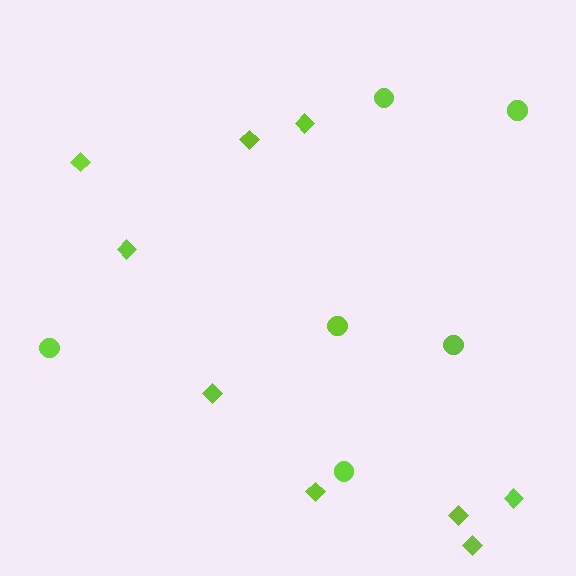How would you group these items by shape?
There are 2 groups: one group of circles (6) and one group of diamonds (9).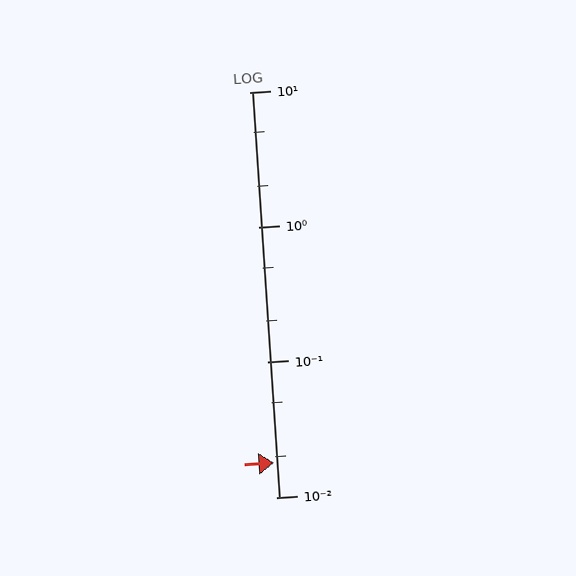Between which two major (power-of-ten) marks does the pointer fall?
The pointer is between 0.01 and 0.1.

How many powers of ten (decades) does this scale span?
The scale spans 3 decades, from 0.01 to 10.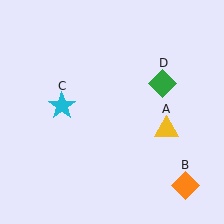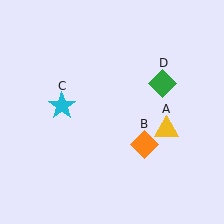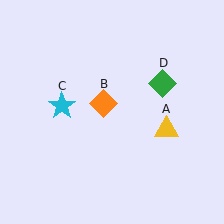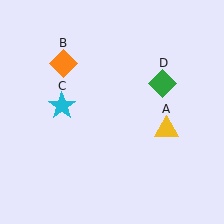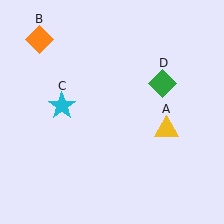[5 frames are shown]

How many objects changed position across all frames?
1 object changed position: orange diamond (object B).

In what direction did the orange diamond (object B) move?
The orange diamond (object B) moved up and to the left.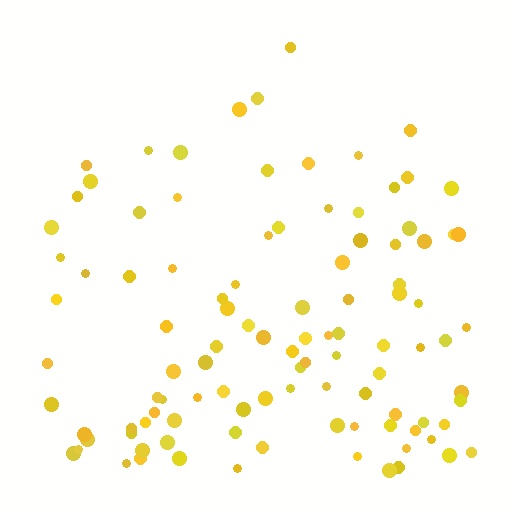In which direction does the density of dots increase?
From top to bottom, with the bottom side densest.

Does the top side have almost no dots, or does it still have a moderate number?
Still a moderate number, just noticeably fewer than the bottom.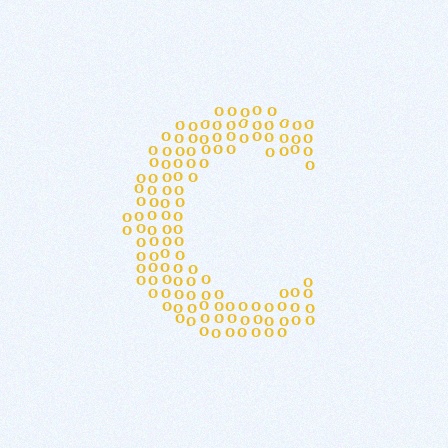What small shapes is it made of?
It is made of small letter O's.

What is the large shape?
The large shape is the letter C.